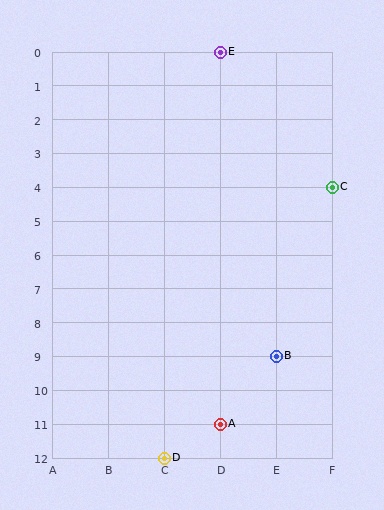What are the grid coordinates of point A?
Point A is at grid coordinates (D, 11).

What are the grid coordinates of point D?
Point D is at grid coordinates (C, 12).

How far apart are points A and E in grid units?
Points A and E are 11 rows apart.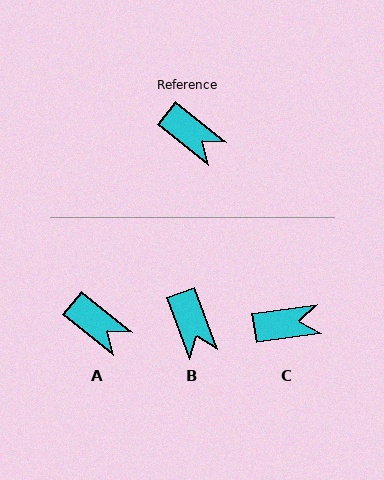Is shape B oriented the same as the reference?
No, it is off by about 31 degrees.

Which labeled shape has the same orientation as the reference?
A.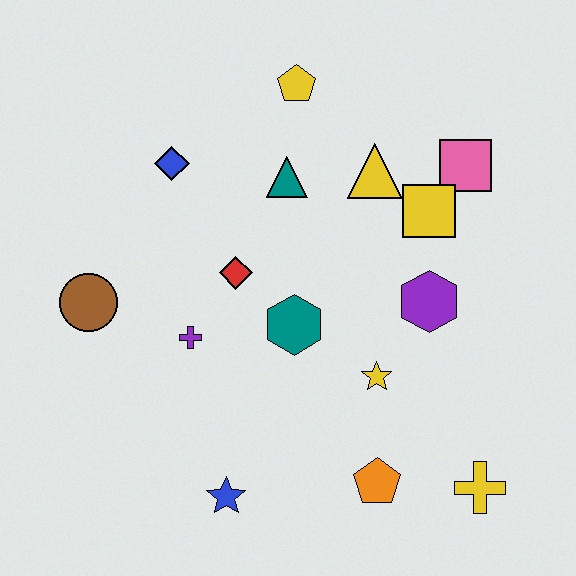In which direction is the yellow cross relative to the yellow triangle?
The yellow cross is below the yellow triangle.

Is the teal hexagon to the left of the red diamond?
No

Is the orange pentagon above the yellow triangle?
No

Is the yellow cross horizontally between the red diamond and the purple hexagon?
No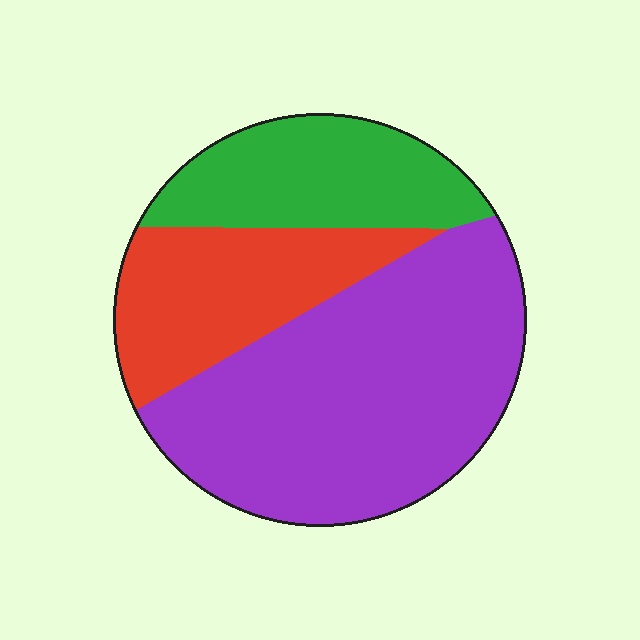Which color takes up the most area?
Purple, at roughly 55%.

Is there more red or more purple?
Purple.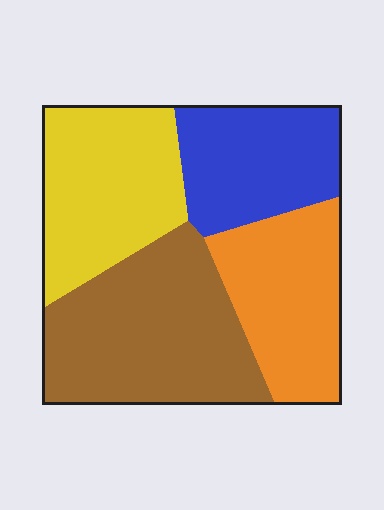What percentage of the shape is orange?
Orange takes up about one fifth (1/5) of the shape.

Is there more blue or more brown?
Brown.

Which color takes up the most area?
Brown, at roughly 35%.